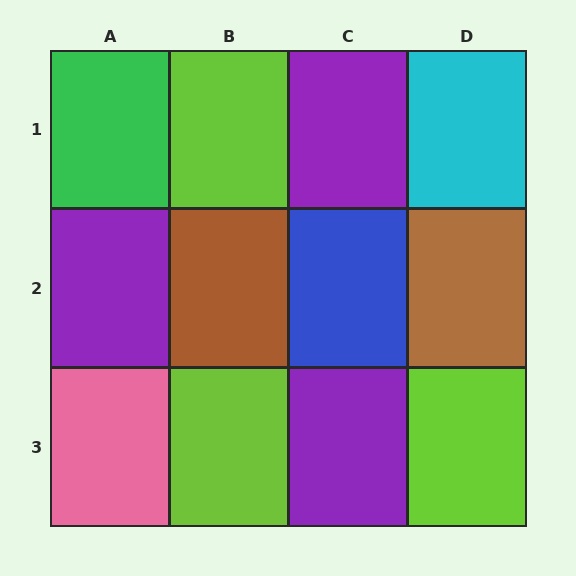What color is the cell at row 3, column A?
Pink.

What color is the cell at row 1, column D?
Cyan.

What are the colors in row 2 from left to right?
Purple, brown, blue, brown.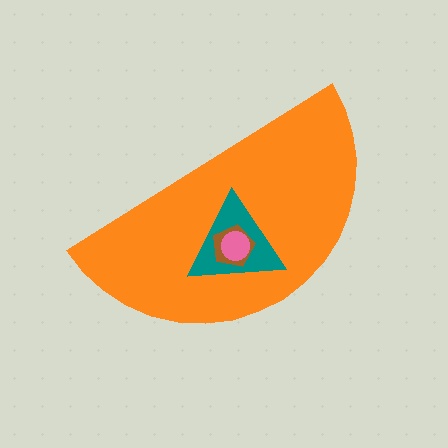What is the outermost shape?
The orange semicircle.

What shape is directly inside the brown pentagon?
The pink circle.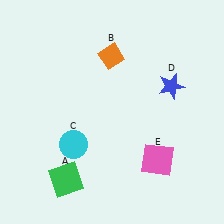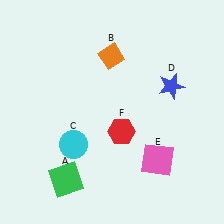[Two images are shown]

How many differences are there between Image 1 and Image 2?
There is 1 difference between the two images.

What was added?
A red hexagon (F) was added in Image 2.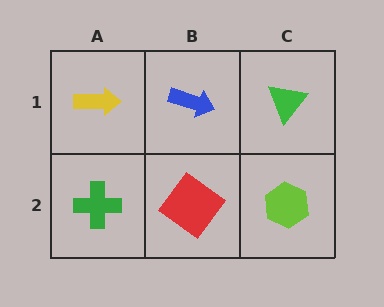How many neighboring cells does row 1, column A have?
2.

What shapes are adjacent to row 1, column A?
A green cross (row 2, column A), a blue arrow (row 1, column B).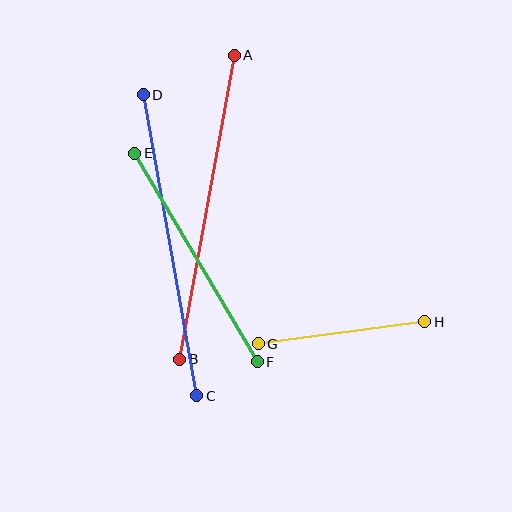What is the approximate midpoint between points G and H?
The midpoint is at approximately (342, 333) pixels.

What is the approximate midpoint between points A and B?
The midpoint is at approximately (207, 207) pixels.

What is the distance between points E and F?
The distance is approximately 242 pixels.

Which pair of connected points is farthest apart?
Points A and B are farthest apart.